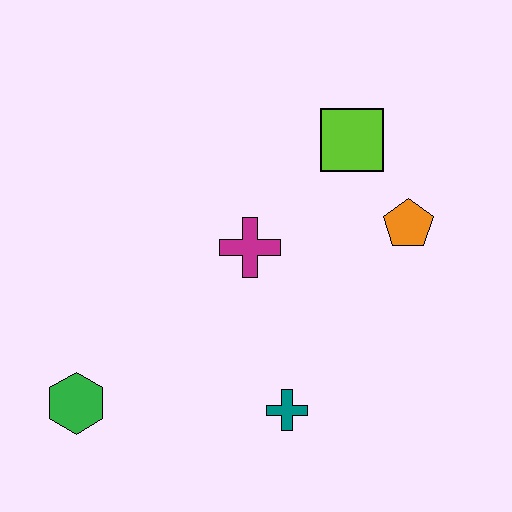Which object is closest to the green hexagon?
The teal cross is closest to the green hexagon.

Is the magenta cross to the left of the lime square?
Yes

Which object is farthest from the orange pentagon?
The green hexagon is farthest from the orange pentagon.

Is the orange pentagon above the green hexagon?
Yes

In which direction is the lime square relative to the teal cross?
The lime square is above the teal cross.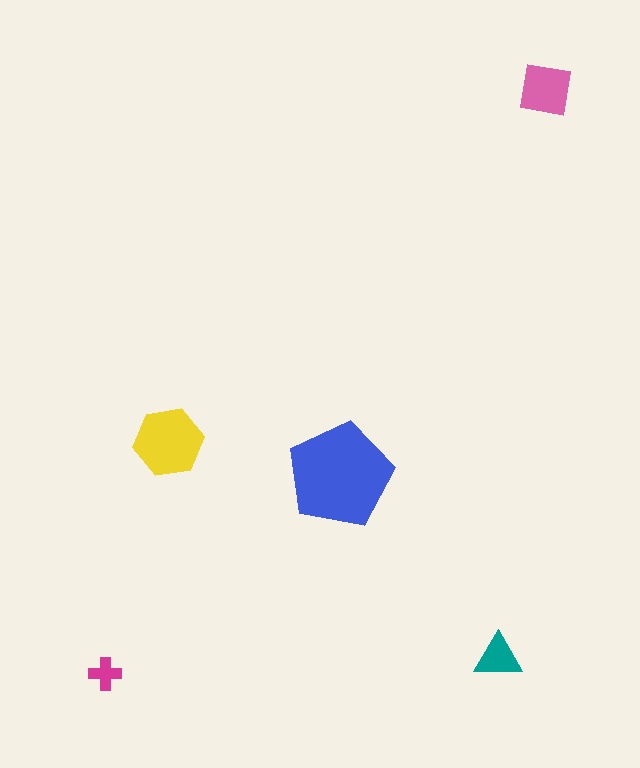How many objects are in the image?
There are 5 objects in the image.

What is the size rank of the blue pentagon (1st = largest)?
1st.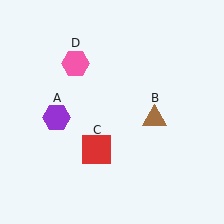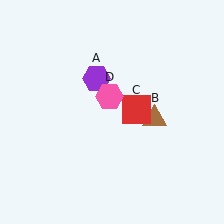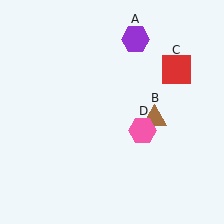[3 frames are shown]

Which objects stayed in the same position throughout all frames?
Brown triangle (object B) remained stationary.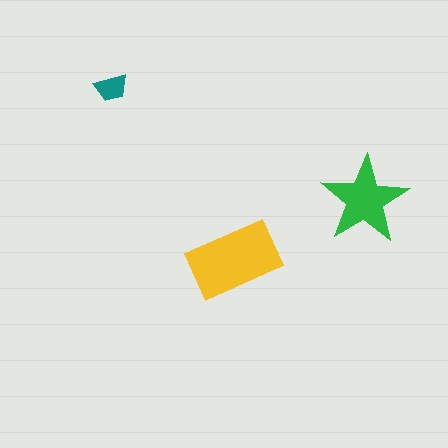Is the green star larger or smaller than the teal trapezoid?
Larger.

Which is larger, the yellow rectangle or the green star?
The yellow rectangle.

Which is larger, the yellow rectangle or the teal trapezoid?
The yellow rectangle.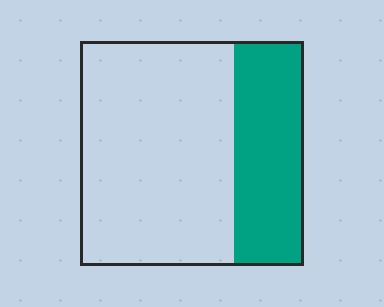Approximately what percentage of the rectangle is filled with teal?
Approximately 30%.